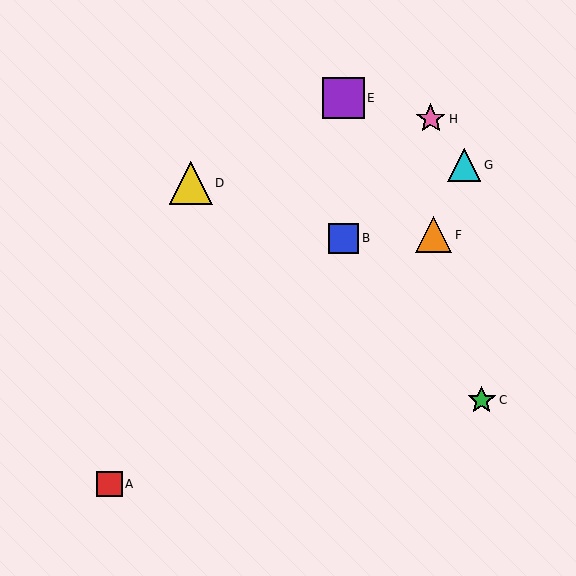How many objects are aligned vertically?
2 objects (B, E) are aligned vertically.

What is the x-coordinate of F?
Object F is at x≈434.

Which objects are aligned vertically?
Objects B, E are aligned vertically.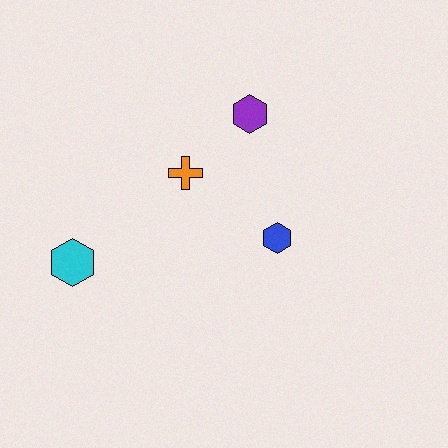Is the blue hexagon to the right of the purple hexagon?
Yes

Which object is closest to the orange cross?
The purple hexagon is closest to the orange cross.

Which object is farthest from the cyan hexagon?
The purple hexagon is farthest from the cyan hexagon.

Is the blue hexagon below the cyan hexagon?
No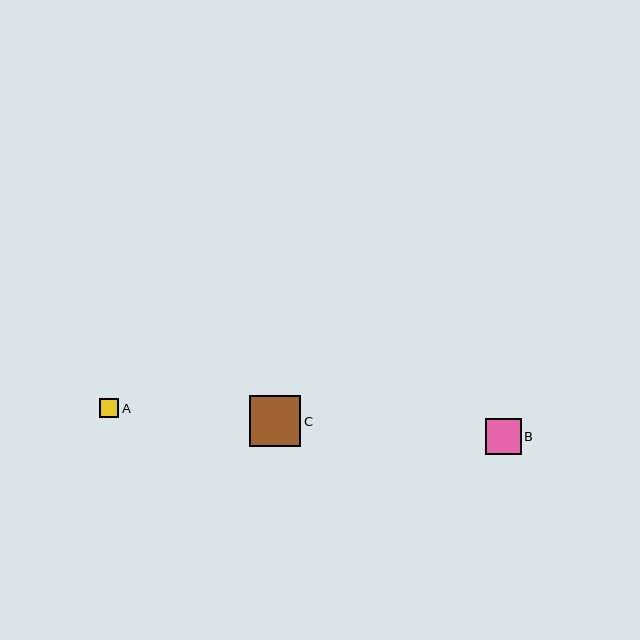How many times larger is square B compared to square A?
Square B is approximately 1.8 times the size of square A.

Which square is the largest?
Square C is the largest with a size of approximately 51 pixels.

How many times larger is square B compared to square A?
Square B is approximately 1.8 times the size of square A.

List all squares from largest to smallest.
From largest to smallest: C, B, A.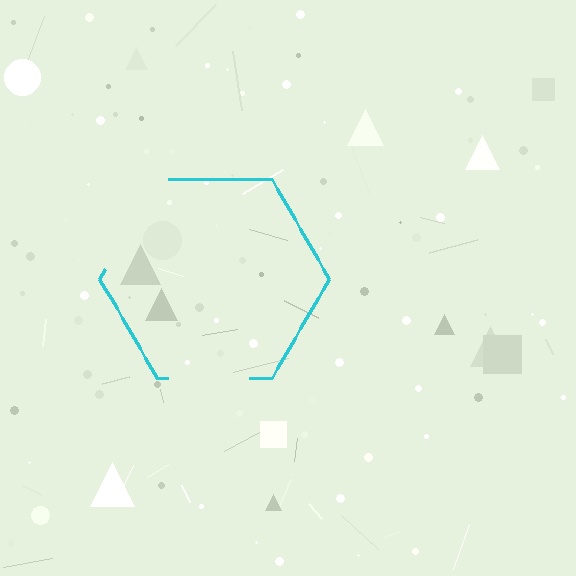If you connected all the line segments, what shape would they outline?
They would outline a hexagon.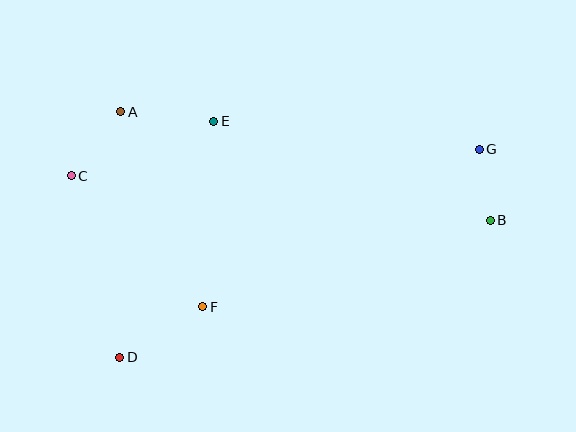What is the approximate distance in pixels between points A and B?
The distance between A and B is approximately 385 pixels.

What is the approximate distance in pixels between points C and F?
The distance between C and F is approximately 186 pixels.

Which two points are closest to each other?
Points B and G are closest to each other.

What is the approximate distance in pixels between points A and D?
The distance between A and D is approximately 245 pixels.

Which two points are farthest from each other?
Points B and C are farthest from each other.